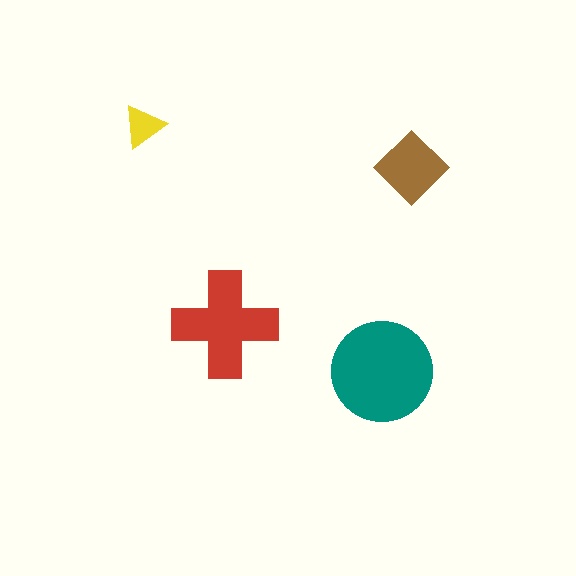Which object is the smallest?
The yellow triangle.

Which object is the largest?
The teal circle.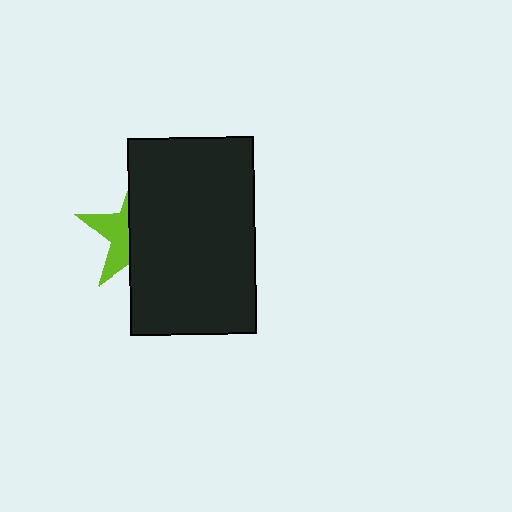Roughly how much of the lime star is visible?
A small part of it is visible (roughly 39%).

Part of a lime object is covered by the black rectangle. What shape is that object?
It is a star.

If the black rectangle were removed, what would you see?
You would see the complete lime star.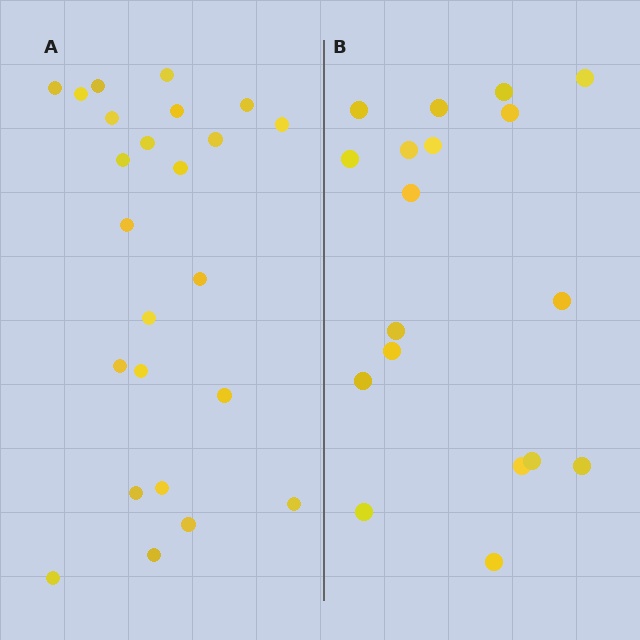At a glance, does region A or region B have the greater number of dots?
Region A (the left region) has more dots.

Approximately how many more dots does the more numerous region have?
Region A has about 6 more dots than region B.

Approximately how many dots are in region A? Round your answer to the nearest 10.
About 20 dots. (The exact count is 24, which rounds to 20.)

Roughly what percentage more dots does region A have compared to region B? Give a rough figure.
About 35% more.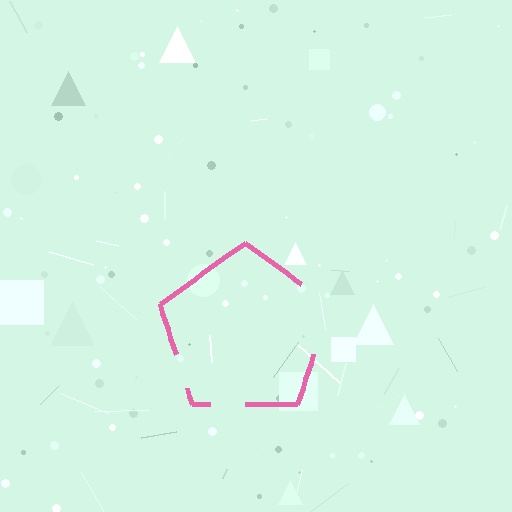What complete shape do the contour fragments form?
The contour fragments form a pentagon.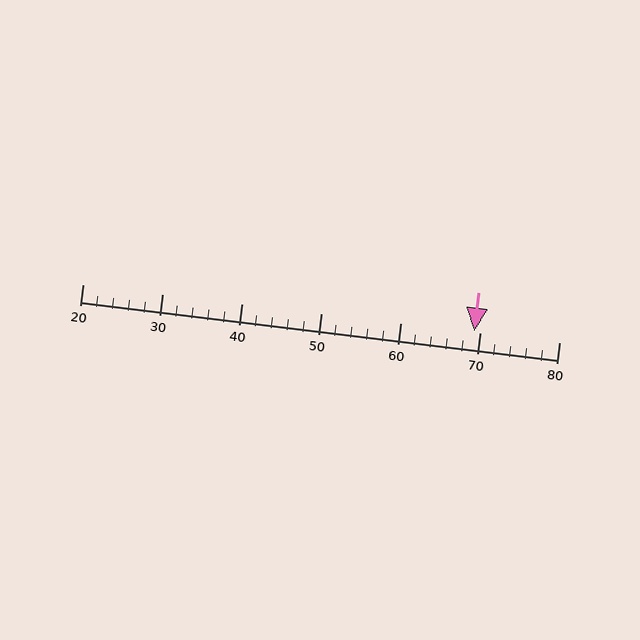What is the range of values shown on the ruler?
The ruler shows values from 20 to 80.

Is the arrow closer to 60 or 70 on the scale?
The arrow is closer to 70.